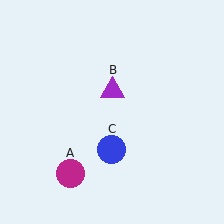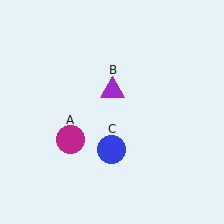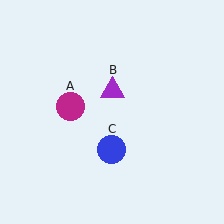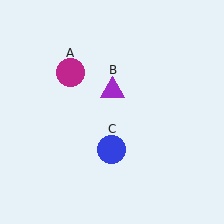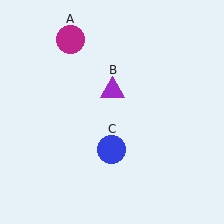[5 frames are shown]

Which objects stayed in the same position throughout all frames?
Purple triangle (object B) and blue circle (object C) remained stationary.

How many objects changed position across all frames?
1 object changed position: magenta circle (object A).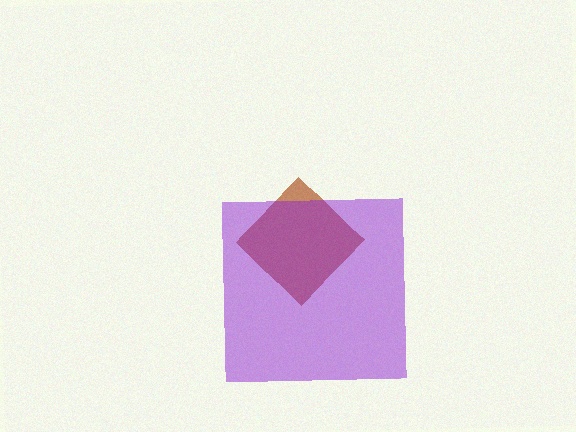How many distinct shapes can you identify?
There are 2 distinct shapes: a brown diamond, a purple square.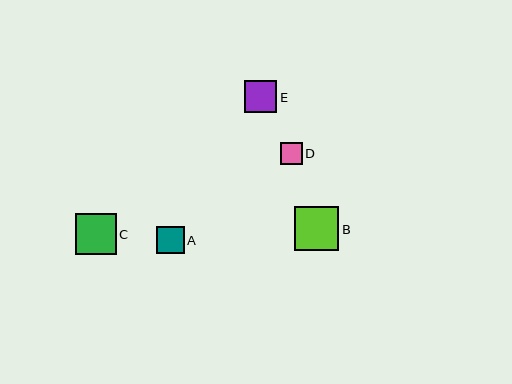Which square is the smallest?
Square D is the smallest with a size of approximately 22 pixels.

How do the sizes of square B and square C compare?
Square B and square C are approximately the same size.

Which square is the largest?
Square B is the largest with a size of approximately 44 pixels.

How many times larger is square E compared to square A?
Square E is approximately 1.2 times the size of square A.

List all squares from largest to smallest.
From largest to smallest: B, C, E, A, D.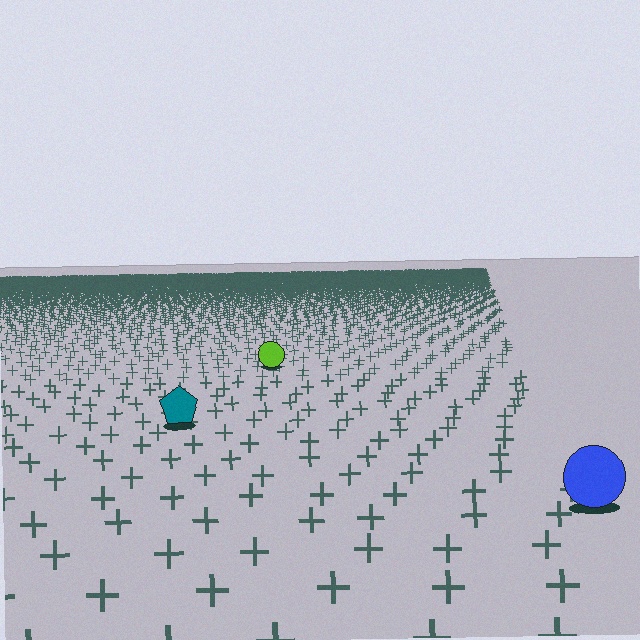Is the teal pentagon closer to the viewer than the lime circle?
Yes. The teal pentagon is closer — you can tell from the texture gradient: the ground texture is coarser near it.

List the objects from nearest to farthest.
From nearest to farthest: the blue circle, the teal pentagon, the lime circle.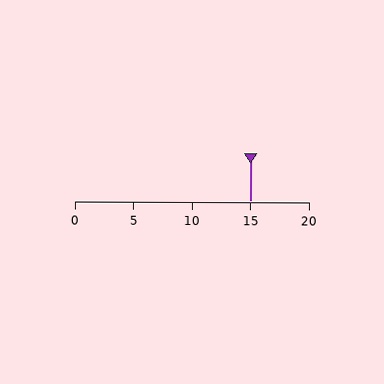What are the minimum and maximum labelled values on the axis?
The axis runs from 0 to 20.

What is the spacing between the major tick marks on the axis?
The major ticks are spaced 5 apart.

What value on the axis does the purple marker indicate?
The marker indicates approximately 15.